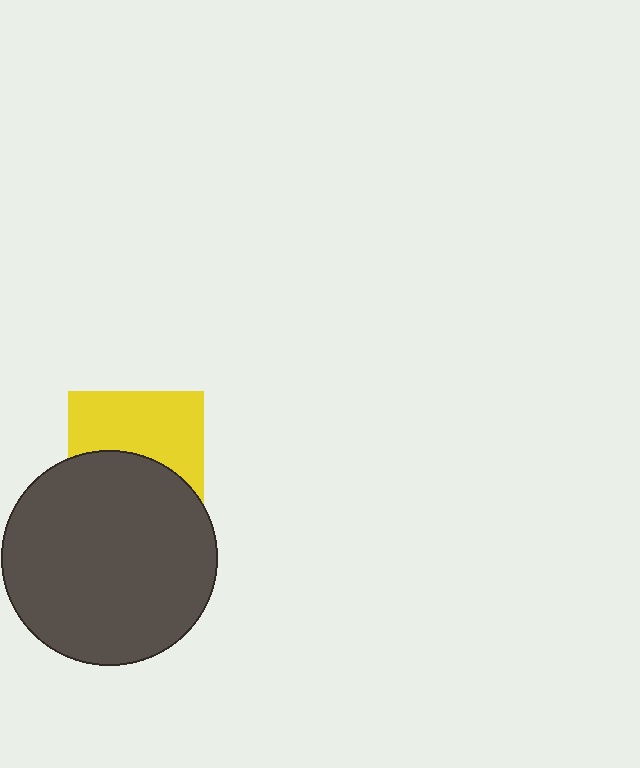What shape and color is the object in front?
The object in front is a dark gray circle.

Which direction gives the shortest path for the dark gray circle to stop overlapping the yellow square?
Moving down gives the shortest separation.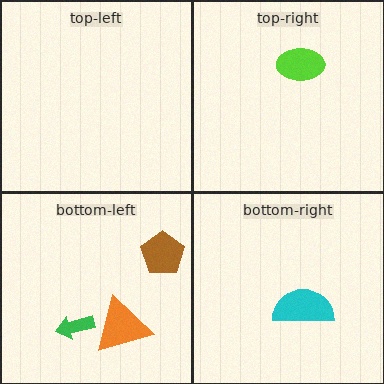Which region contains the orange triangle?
The bottom-left region.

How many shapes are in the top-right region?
1.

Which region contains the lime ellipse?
The top-right region.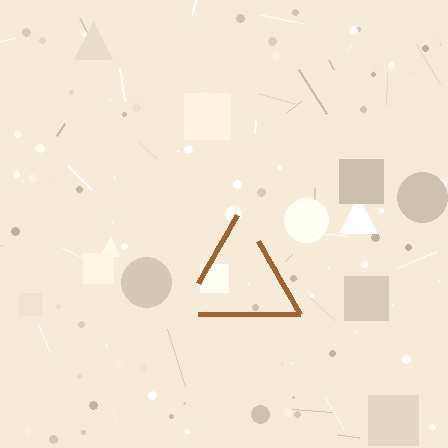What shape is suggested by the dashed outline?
The dashed outline suggests a triangle.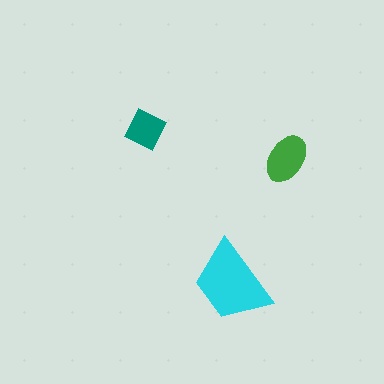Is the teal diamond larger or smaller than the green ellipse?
Smaller.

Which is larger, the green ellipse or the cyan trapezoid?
The cyan trapezoid.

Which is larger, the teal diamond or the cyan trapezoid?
The cyan trapezoid.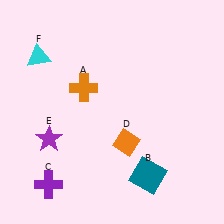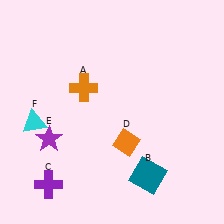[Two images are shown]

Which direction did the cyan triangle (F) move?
The cyan triangle (F) moved down.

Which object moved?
The cyan triangle (F) moved down.